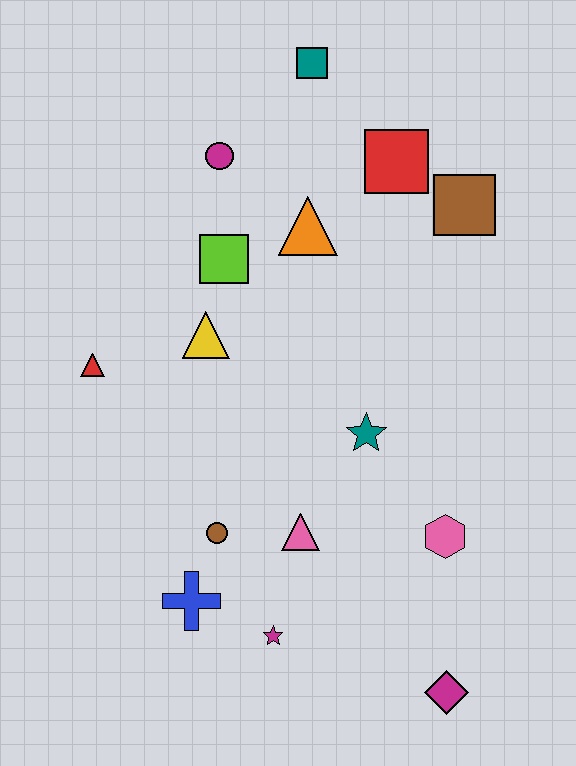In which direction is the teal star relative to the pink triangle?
The teal star is above the pink triangle.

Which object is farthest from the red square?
The magenta diamond is farthest from the red square.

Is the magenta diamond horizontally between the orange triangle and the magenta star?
No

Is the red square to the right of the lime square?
Yes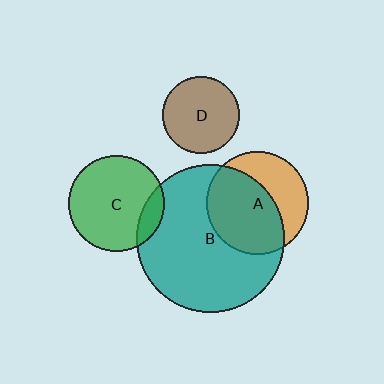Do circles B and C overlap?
Yes.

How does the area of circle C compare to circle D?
Approximately 1.5 times.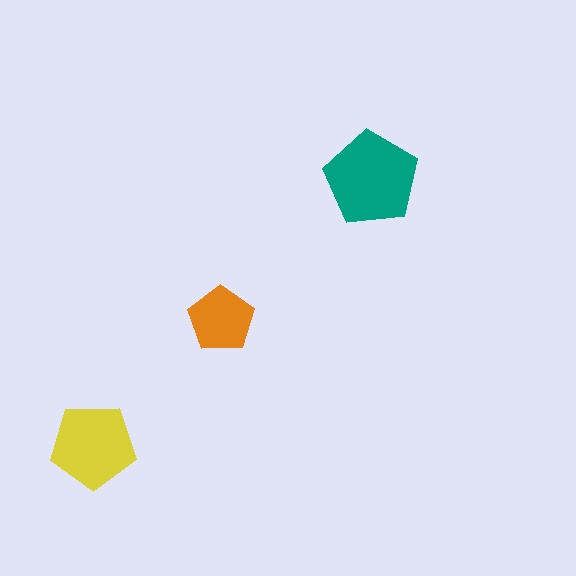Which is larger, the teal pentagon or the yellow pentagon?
The teal one.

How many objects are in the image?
There are 3 objects in the image.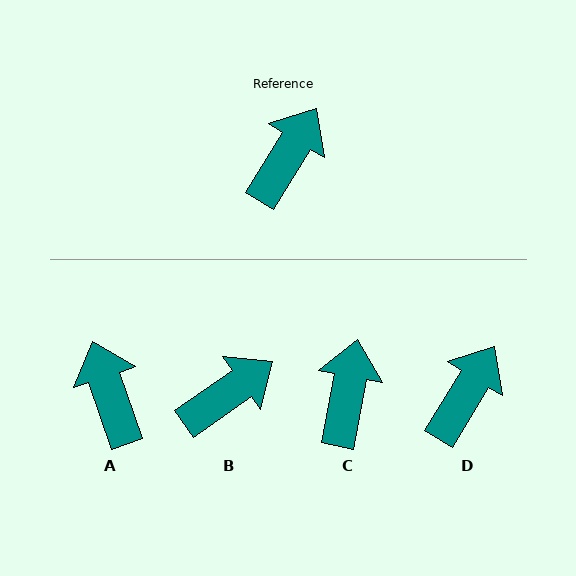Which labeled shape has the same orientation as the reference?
D.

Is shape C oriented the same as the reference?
No, it is off by about 20 degrees.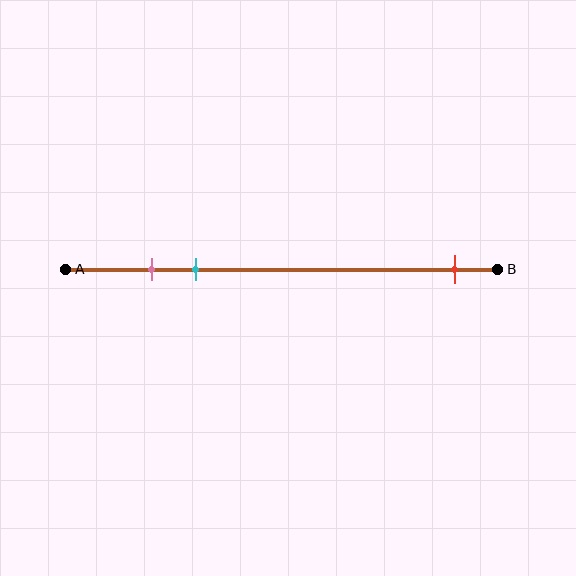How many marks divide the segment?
There are 3 marks dividing the segment.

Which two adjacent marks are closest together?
The pink and cyan marks are the closest adjacent pair.